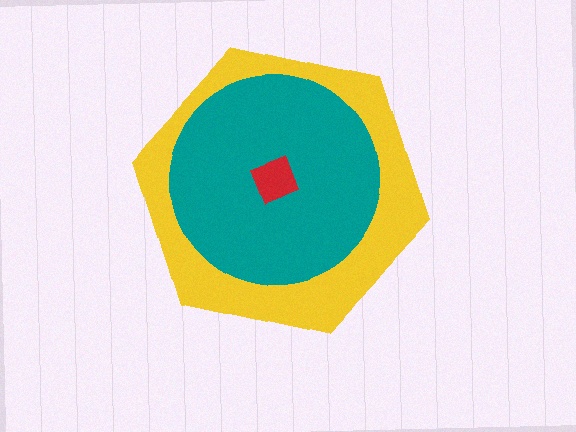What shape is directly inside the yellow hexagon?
The teal circle.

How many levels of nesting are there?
3.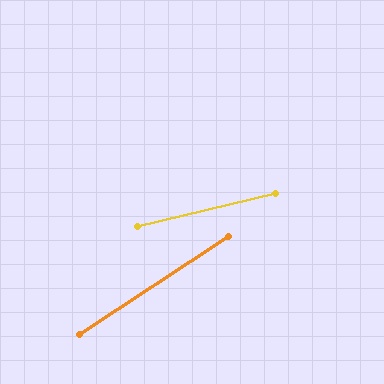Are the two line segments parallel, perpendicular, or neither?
Neither parallel nor perpendicular — they differ by about 19°.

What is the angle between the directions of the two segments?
Approximately 19 degrees.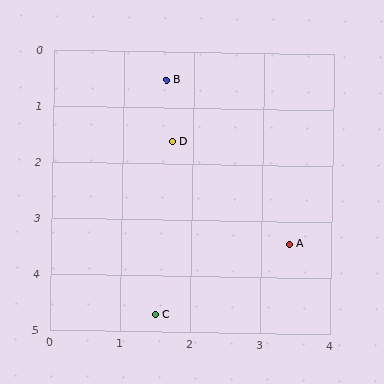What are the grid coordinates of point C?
Point C is at approximately (1.5, 4.7).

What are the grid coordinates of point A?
Point A is at approximately (3.4, 3.4).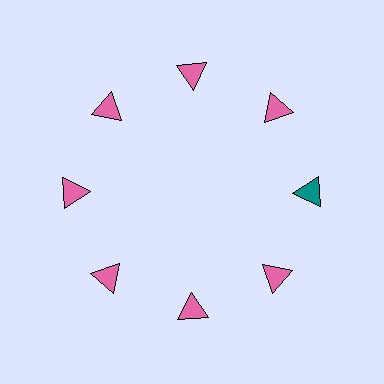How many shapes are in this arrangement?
There are 8 shapes arranged in a ring pattern.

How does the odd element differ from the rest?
It has a different color: teal instead of pink.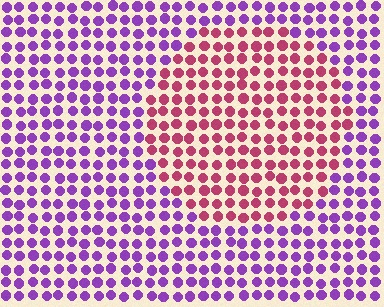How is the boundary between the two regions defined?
The boundary is defined purely by a slight shift in hue (about 57 degrees). Spacing, size, and orientation are identical on both sides.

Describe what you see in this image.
The image is filled with small purple elements in a uniform arrangement. A circle-shaped region is visible where the elements are tinted to a slightly different hue, forming a subtle color boundary.